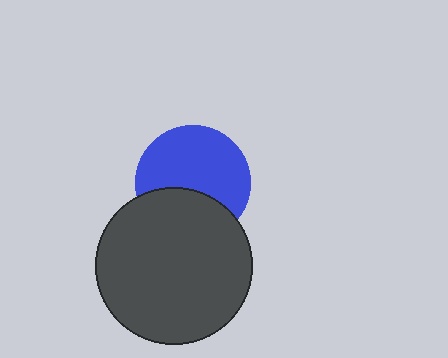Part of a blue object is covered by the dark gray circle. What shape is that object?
It is a circle.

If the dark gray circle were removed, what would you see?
You would see the complete blue circle.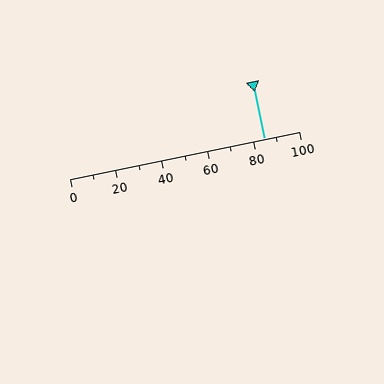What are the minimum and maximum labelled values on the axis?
The axis runs from 0 to 100.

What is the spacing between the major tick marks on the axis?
The major ticks are spaced 20 apart.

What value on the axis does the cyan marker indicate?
The marker indicates approximately 85.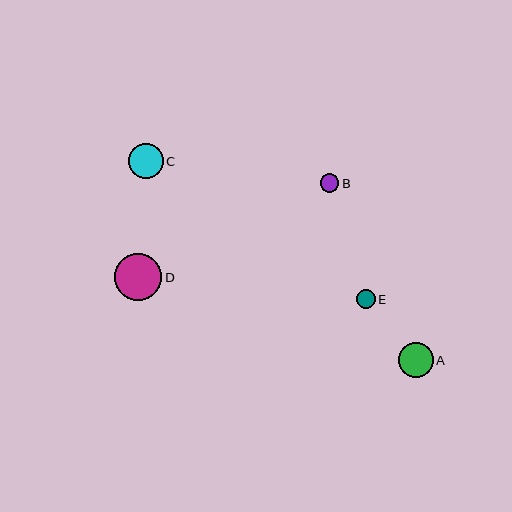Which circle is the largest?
Circle D is the largest with a size of approximately 47 pixels.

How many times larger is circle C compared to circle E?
Circle C is approximately 1.9 times the size of circle E.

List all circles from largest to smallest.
From largest to smallest: D, C, A, E, B.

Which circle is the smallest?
Circle B is the smallest with a size of approximately 18 pixels.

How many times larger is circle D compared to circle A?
Circle D is approximately 1.4 times the size of circle A.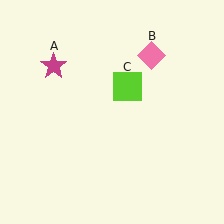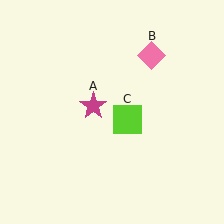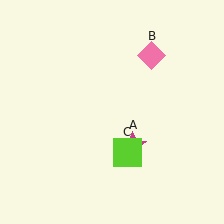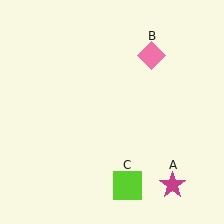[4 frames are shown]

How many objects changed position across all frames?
2 objects changed position: magenta star (object A), lime square (object C).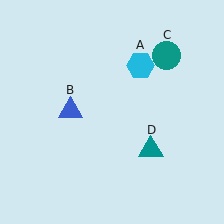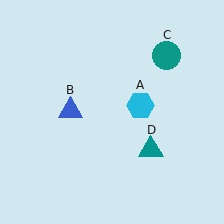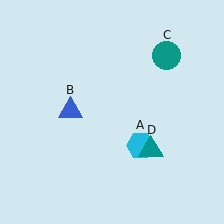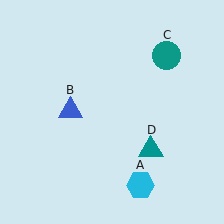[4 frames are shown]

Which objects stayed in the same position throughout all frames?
Blue triangle (object B) and teal circle (object C) and teal triangle (object D) remained stationary.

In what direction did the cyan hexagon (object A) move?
The cyan hexagon (object A) moved down.